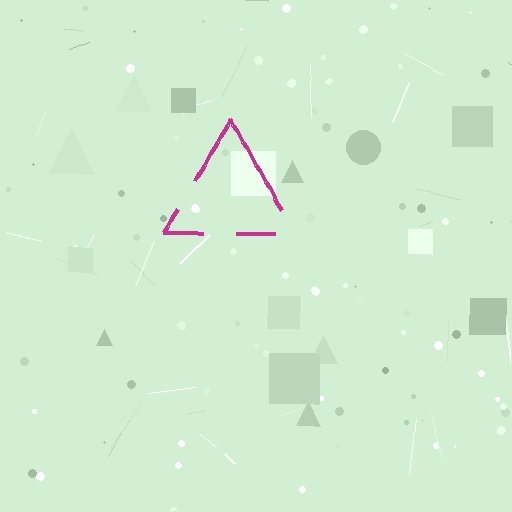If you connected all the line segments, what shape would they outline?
They would outline a triangle.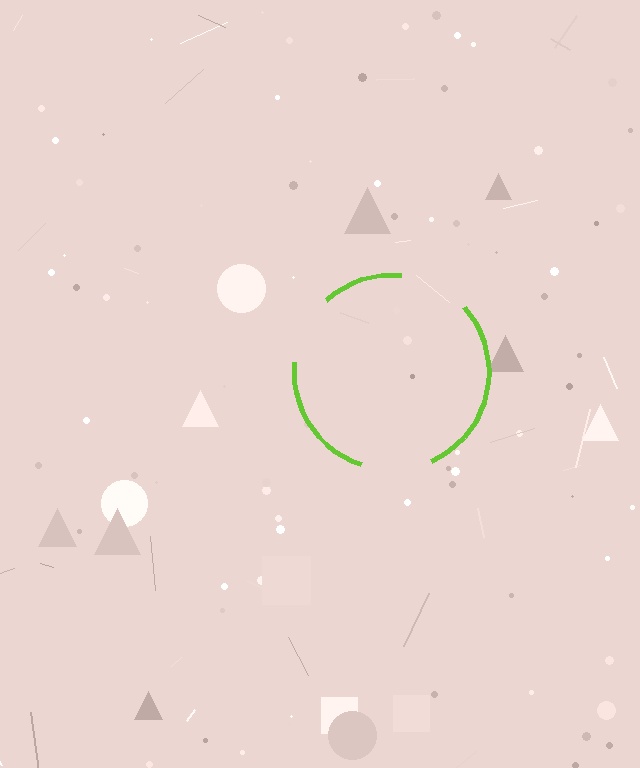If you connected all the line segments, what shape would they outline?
They would outline a circle.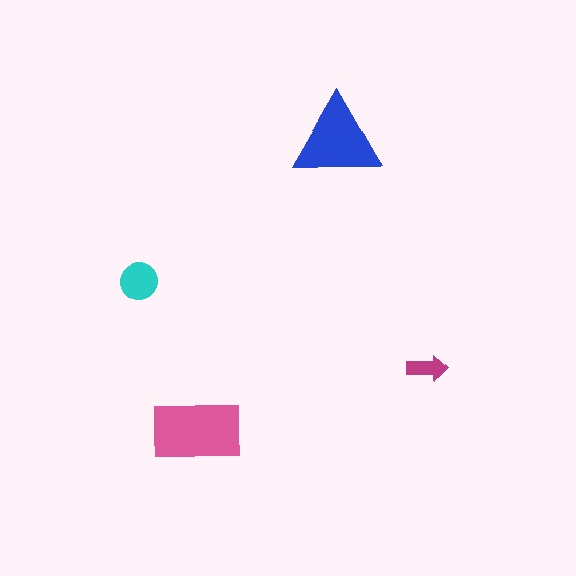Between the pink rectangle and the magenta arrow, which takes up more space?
The pink rectangle.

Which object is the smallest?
The magenta arrow.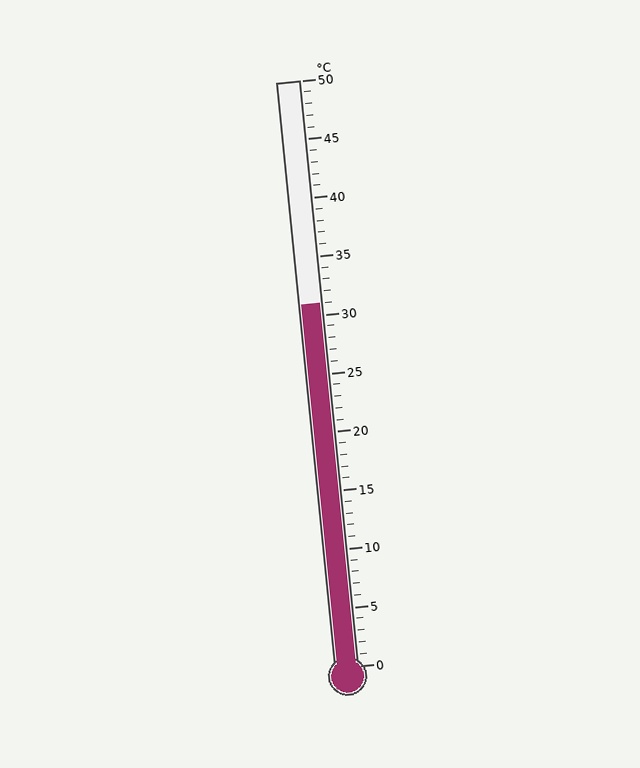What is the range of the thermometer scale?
The thermometer scale ranges from 0°C to 50°C.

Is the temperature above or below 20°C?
The temperature is above 20°C.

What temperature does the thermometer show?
The thermometer shows approximately 31°C.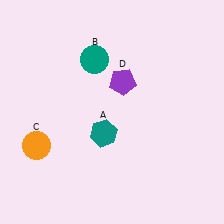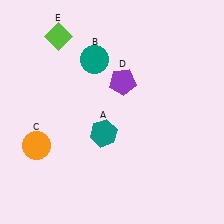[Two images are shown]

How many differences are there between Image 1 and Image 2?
There is 1 difference between the two images.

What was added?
A lime diamond (E) was added in Image 2.